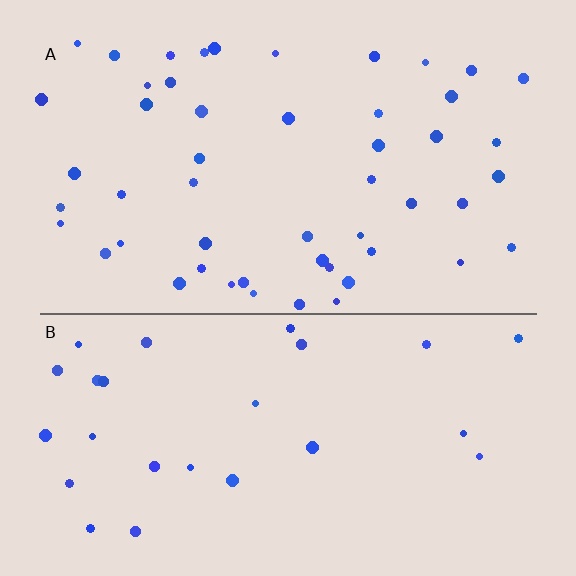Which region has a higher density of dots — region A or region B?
A (the top).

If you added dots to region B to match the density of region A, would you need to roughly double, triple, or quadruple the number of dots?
Approximately double.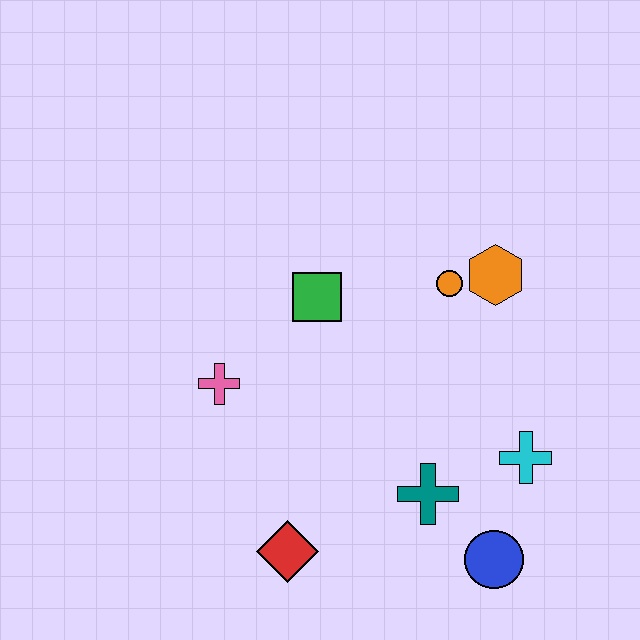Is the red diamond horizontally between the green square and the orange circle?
No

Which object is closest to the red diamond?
The teal cross is closest to the red diamond.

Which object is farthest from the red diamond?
The orange hexagon is farthest from the red diamond.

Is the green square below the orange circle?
Yes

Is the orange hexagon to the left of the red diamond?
No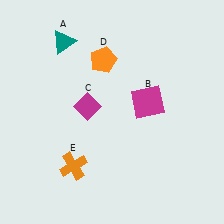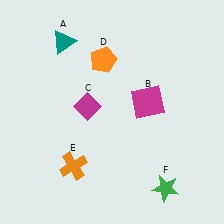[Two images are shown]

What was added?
A green star (F) was added in Image 2.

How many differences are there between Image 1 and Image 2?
There is 1 difference between the two images.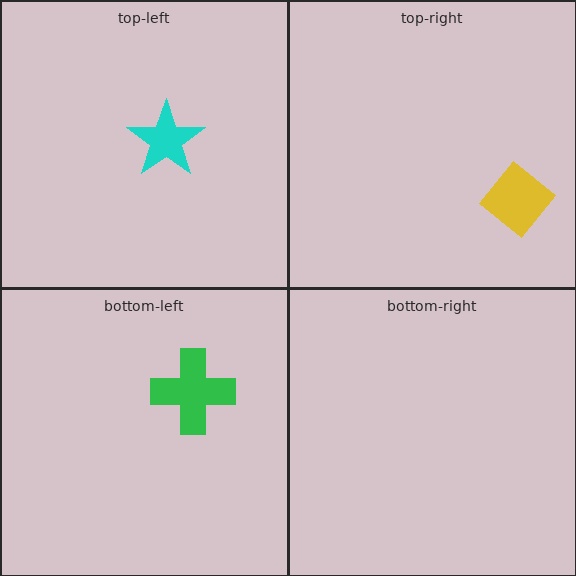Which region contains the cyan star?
The top-left region.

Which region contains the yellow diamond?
The top-right region.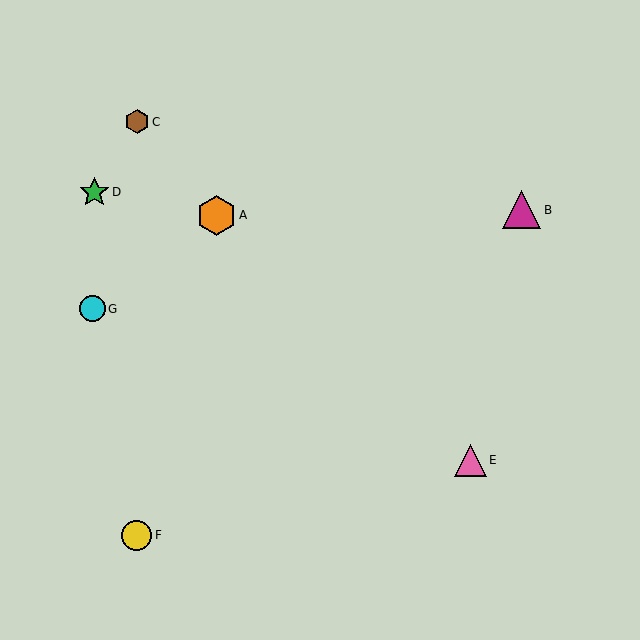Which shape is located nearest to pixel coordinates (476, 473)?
The pink triangle (labeled E) at (470, 460) is nearest to that location.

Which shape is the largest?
The orange hexagon (labeled A) is the largest.